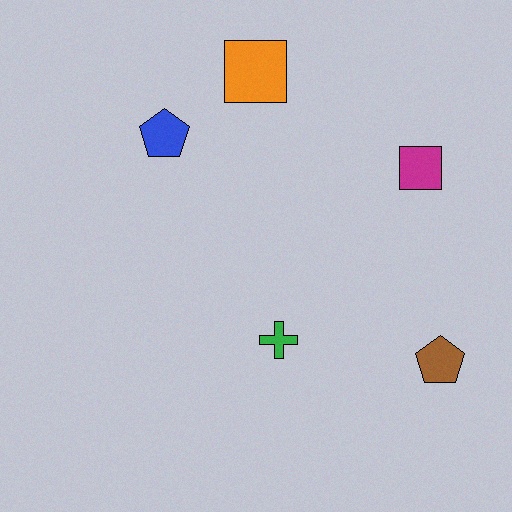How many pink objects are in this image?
There are no pink objects.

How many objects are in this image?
There are 5 objects.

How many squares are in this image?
There are 2 squares.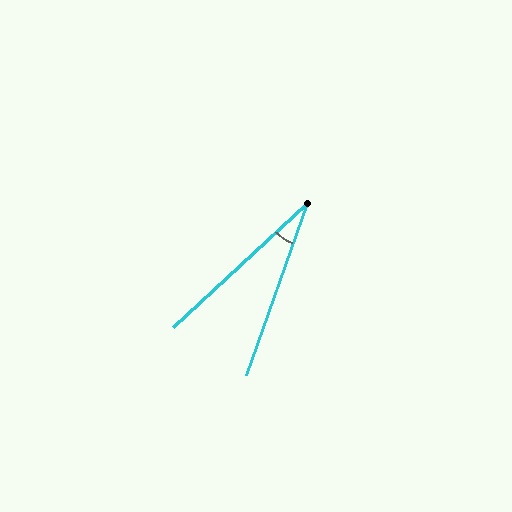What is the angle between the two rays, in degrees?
Approximately 28 degrees.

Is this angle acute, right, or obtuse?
It is acute.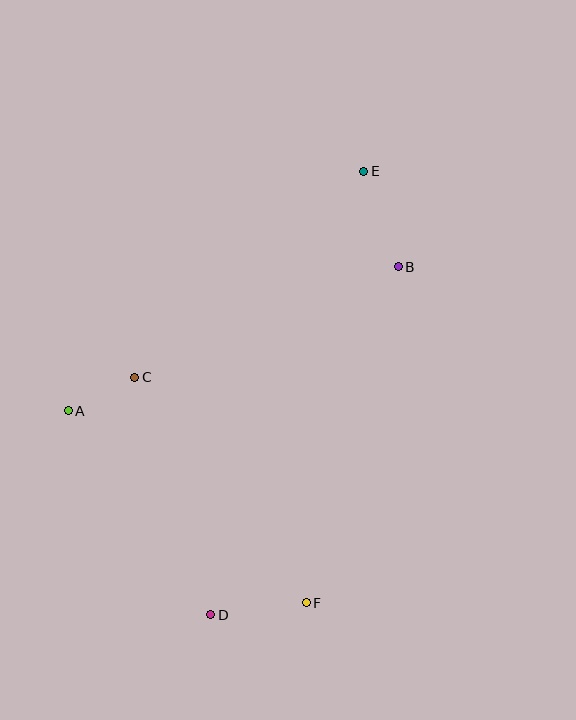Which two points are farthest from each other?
Points D and E are farthest from each other.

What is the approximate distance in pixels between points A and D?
The distance between A and D is approximately 249 pixels.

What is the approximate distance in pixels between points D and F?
The distance between D and F is approximately 96 pixels.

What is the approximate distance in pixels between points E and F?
The distance between E and F is approximately 435 pixels.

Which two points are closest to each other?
Points A and C are closest to each other.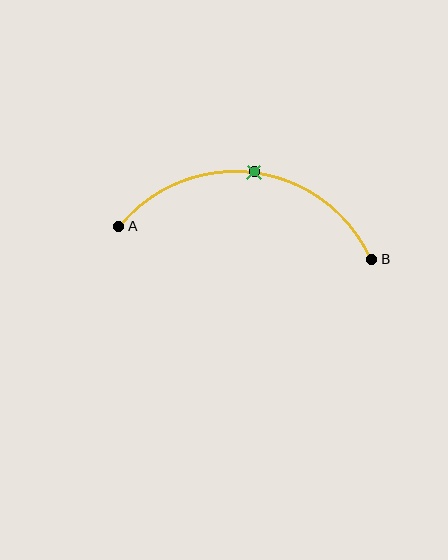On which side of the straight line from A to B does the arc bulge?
The arc bulges above the straight line connecting A and B.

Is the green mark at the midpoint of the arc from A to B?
Yes. The green mark lies on the arc at equal arc-length from both A and B — it is the arc midpoint.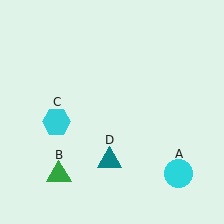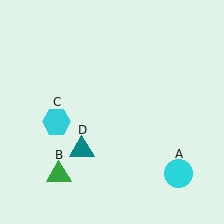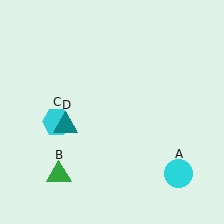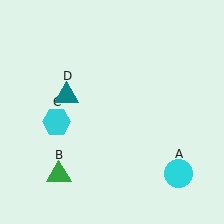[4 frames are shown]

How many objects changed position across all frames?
1 object changed position: teal triangle (object D).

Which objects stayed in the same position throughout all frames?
Cyan circle (object A) and green triangle (object B) and cyan hexagon (object C) remained stationary.